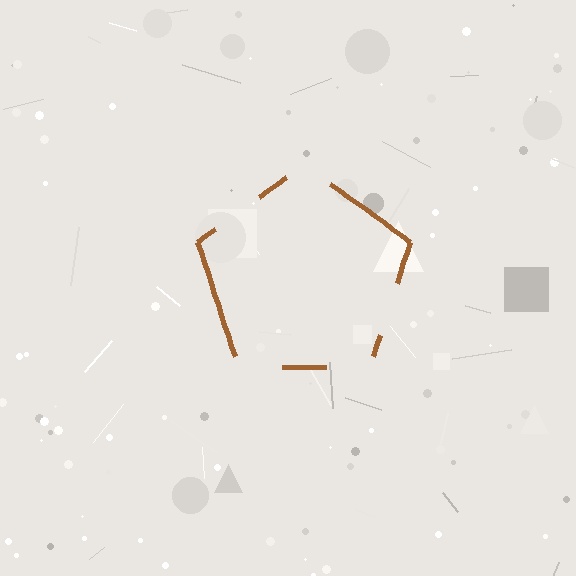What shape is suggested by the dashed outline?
The dashed outline suggests a pentagon.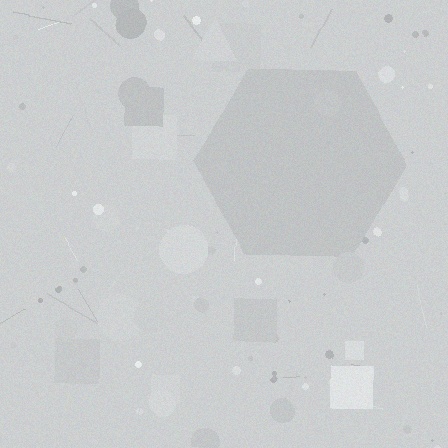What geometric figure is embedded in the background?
A hexagon is embedded in the background.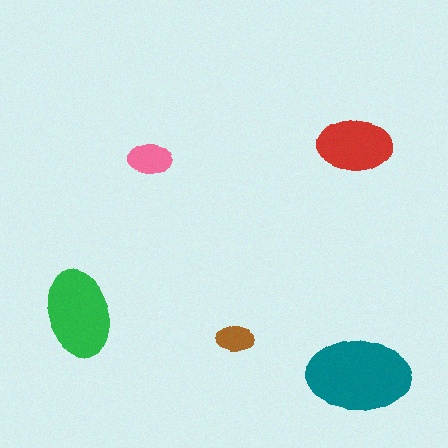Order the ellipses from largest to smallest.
the teal one, the green one, the red one, the pink one, the brown one.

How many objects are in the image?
There are 5 objects in the image.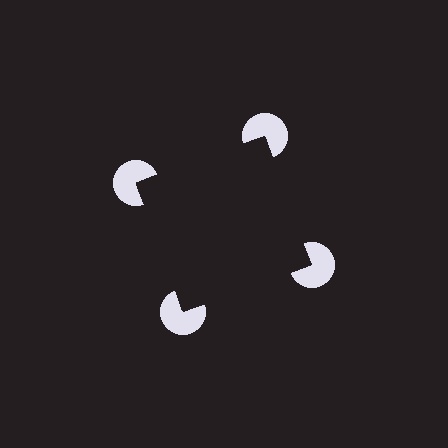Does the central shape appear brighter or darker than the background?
It typically appears slightly darker than the background, even though no actual brightness change is drawn.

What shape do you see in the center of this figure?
An illusory square — its edges are inferred from the aligned wedge cuts in the pac-man discs, not physically drawn.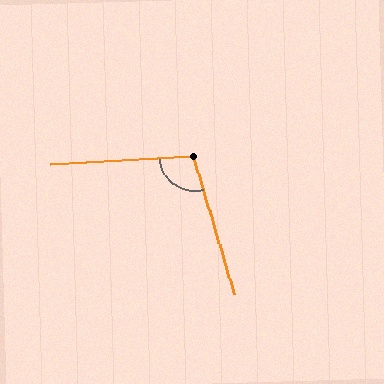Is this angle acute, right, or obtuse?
It is obtuse.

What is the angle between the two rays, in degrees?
Approximately 104 degrees.